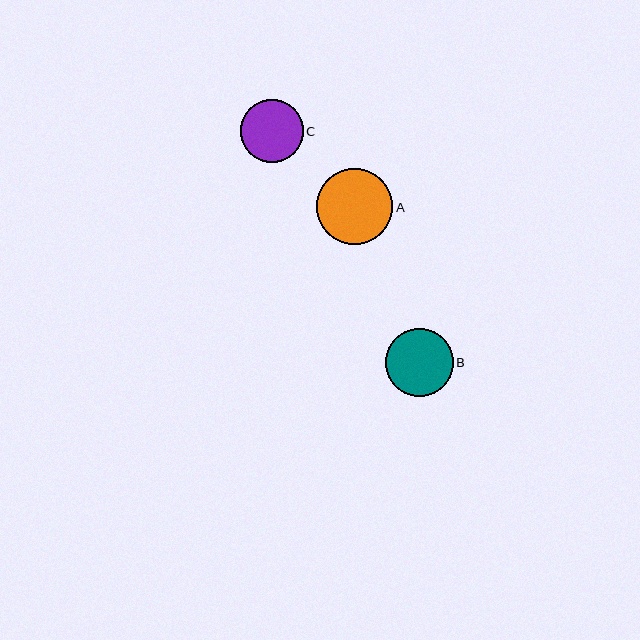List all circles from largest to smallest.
From largest to smallest: A, B, C.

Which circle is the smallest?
Circle C is the smallest with a size of approximately 63 pixels.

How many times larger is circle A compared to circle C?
Circle A is approximately 1.2 times the size of circle C.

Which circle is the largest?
Circle A is the largest with a size of approximately 77 pixels.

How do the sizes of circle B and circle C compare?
Circle B and circle C are approximately the same size.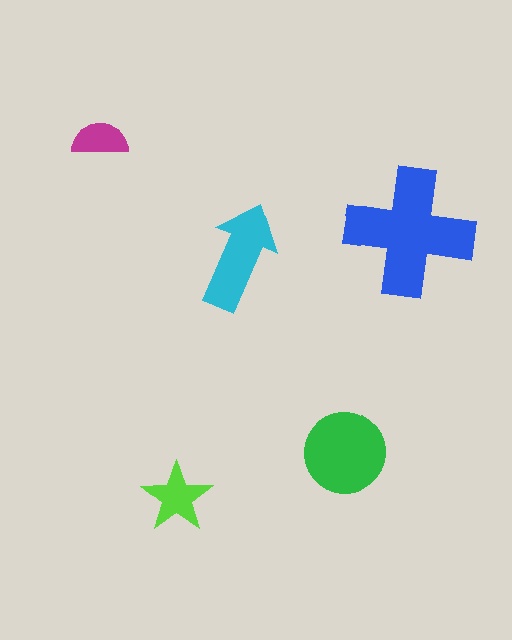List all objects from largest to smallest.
The blue cross, the green circle, the cyan arrow, the lime star, the magenta semicircle.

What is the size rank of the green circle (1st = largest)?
2nd.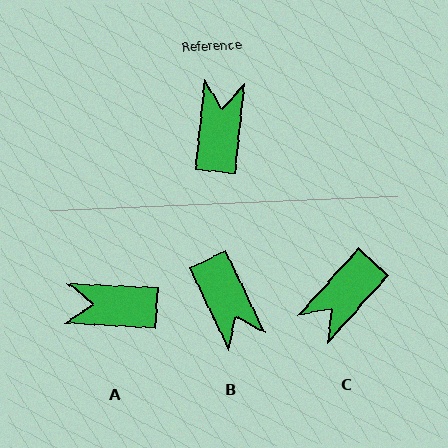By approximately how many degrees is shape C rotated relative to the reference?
Approximately 144 degrees counter-clockwise.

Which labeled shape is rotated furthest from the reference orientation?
B, about 148 degrees away.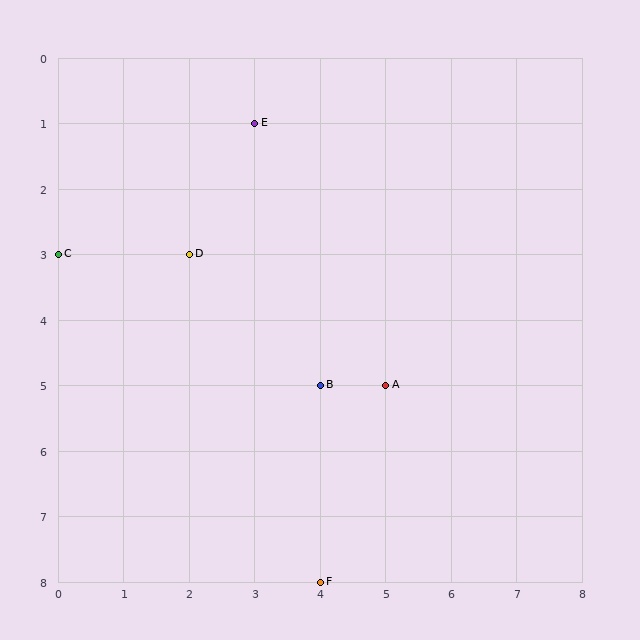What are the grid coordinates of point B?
Point B is at grid coordinates (4, 5).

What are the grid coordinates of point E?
Point E is at grid coordinates (3, 1).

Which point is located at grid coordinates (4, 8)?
Point F is at (4, 8).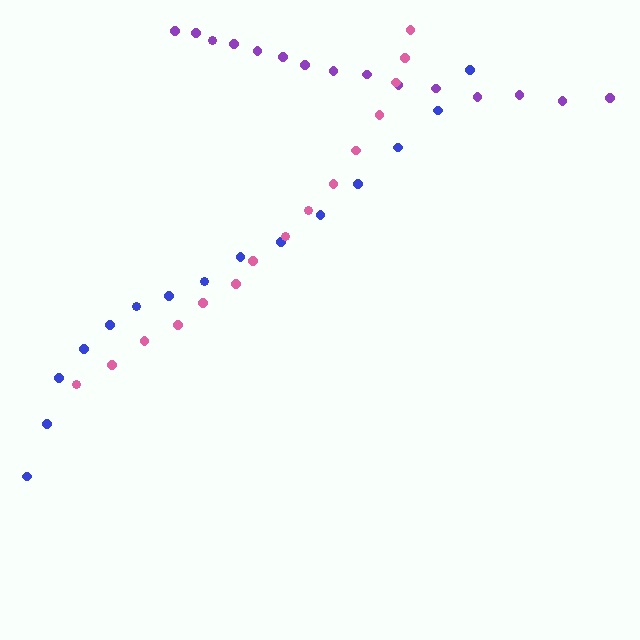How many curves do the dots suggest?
There are 3 distinct paths.